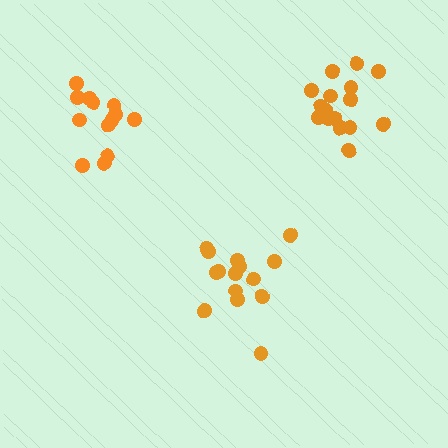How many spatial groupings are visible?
There are 3 spatial groupings.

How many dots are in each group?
Group 1: 13 dots, Group 2: 15 dots, Group 3: 16 dots (44 total).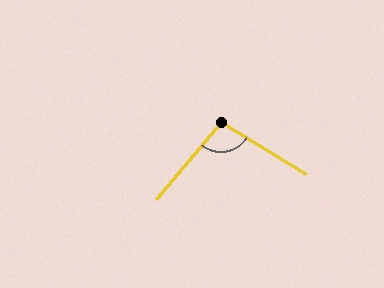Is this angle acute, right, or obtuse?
It is obtuse.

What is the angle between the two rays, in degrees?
Approximately 99 degrees.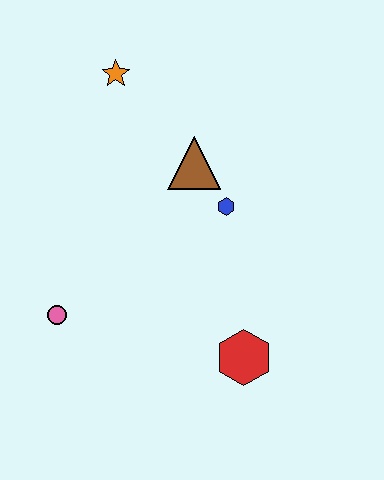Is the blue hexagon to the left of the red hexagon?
Yes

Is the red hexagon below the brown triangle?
Yes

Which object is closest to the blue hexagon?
The brown triangle is closest to the blue hexagon.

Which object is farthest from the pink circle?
The orange star is farthest from the pink circle.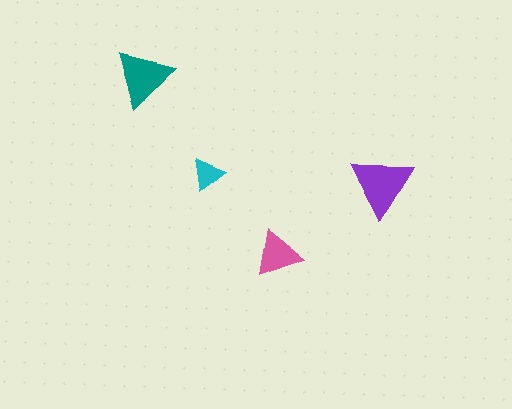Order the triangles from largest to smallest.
the purple one, the teal one, the pink one, the cyan one.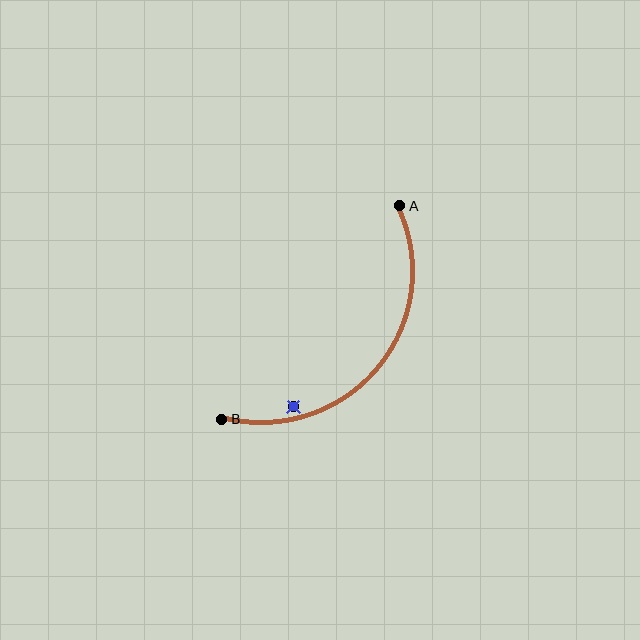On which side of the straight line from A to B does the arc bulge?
The arc bulges below and to the right of the straight line connecting A and B.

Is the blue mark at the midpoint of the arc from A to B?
No — the blue mark does not lie on the arc at all. It sits slightly inside the curve.